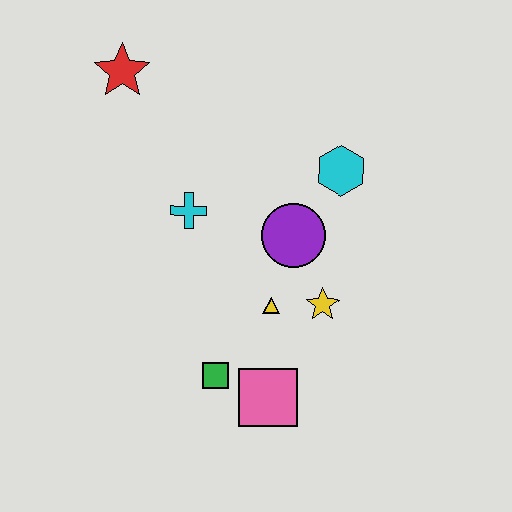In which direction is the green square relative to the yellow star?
The green square is to the left of the yellow star.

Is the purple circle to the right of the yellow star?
No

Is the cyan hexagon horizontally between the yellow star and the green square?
No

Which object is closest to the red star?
The cyan cross is closest to the red star.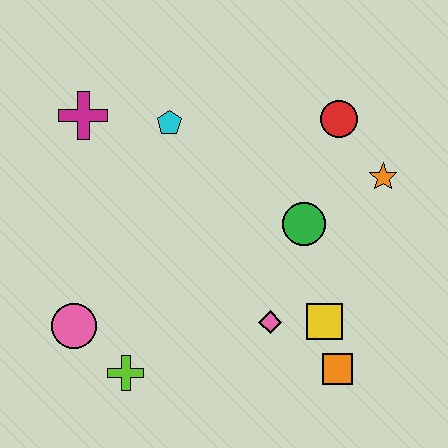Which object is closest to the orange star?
The red circle is closest to the orange star.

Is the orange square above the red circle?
No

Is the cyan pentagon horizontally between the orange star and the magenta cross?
Yes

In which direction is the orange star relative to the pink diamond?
The orange star is above the pink diamond.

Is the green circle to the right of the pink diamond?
Yes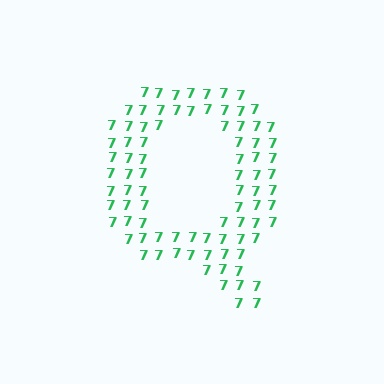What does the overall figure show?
The overall figure shows the letter Q.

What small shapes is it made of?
It is made of small digit 7's.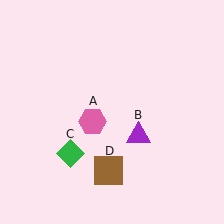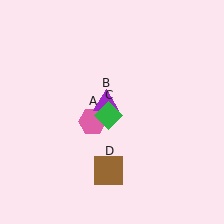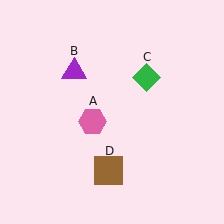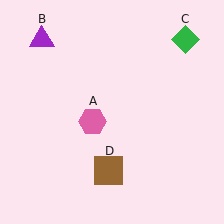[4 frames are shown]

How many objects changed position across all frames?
2 objects changed position: purple triangle (object B), green diamond (object C).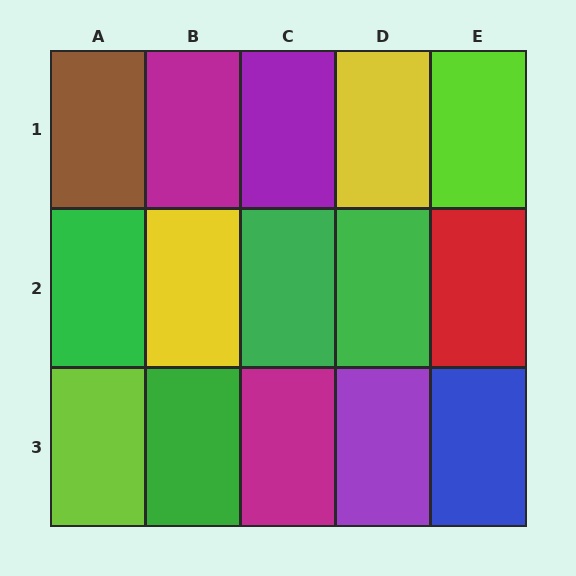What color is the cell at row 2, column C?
Green.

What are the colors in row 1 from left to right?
Brown, magenta, purple, yellow, lime.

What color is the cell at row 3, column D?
Purple.